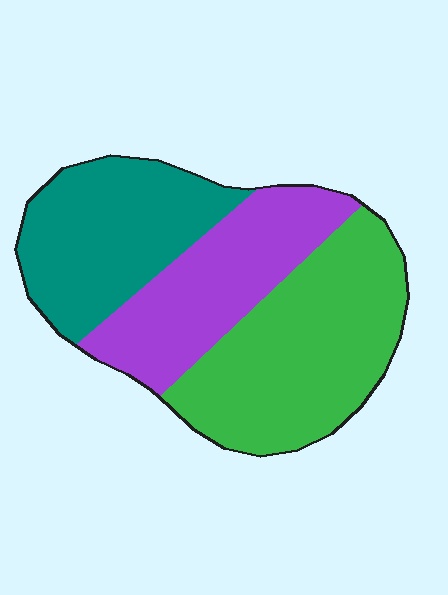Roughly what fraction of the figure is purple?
Purple covers 29% of the figure.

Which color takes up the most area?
Green, at roughly 40%.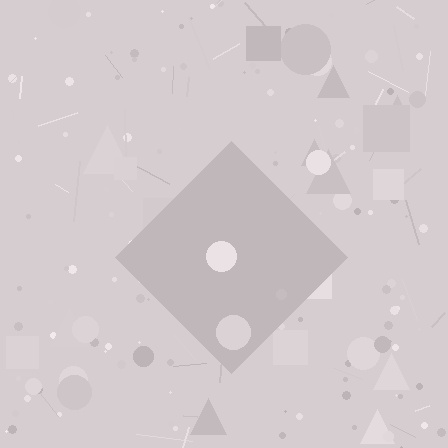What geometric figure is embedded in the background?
A diamond is embedded in the background.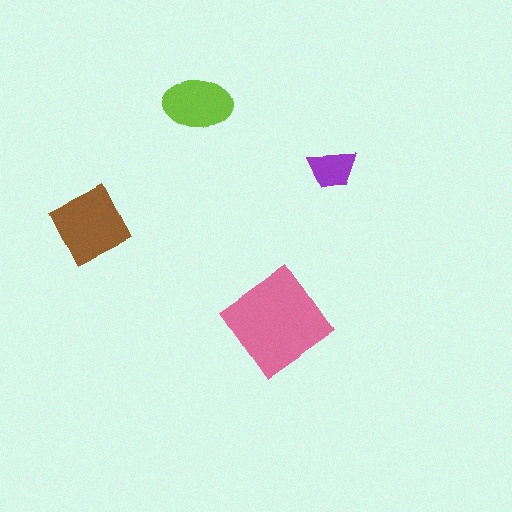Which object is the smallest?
The purple trapezoid.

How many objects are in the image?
There are 4 objects in the image.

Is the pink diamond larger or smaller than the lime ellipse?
Larger.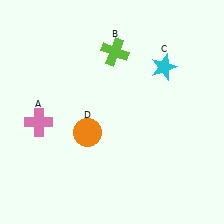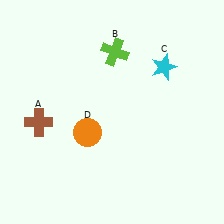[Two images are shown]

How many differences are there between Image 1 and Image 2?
There is 1 difference between the two images.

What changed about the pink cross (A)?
In Image 1, A is pink. In Image 2, it changed to brown.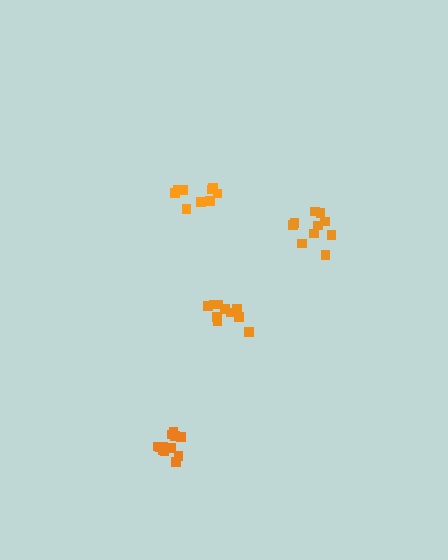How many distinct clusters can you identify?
There are 4 distinct clusters.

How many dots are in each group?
Group 1: 9 dots, Group 2: 12 dots, Group 3: 10 dots, Group 4: 10 dots (41 total).